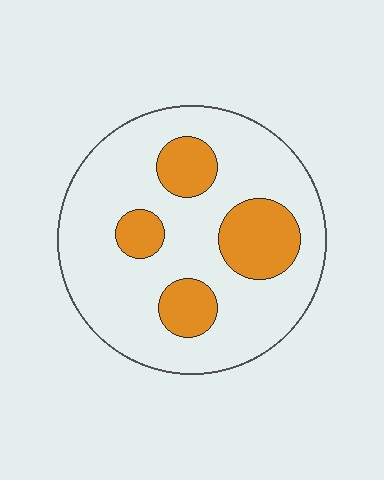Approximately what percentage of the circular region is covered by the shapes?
Approximately 25%.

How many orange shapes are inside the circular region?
4.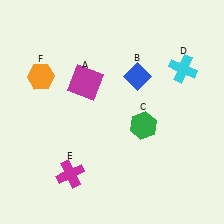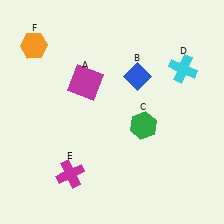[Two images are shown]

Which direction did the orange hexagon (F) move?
The orange hexagon (F) moved up.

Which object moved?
The orange hexagon (F) moved up.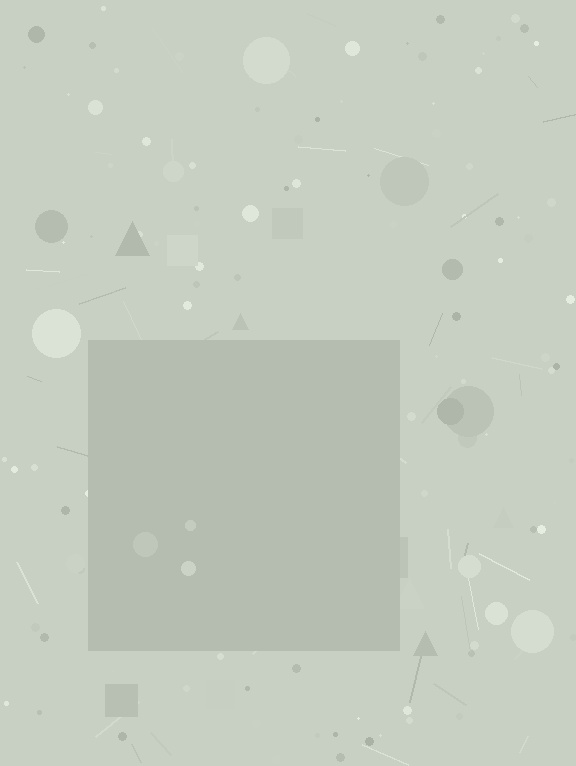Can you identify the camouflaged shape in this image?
The camouflaged shape is a square.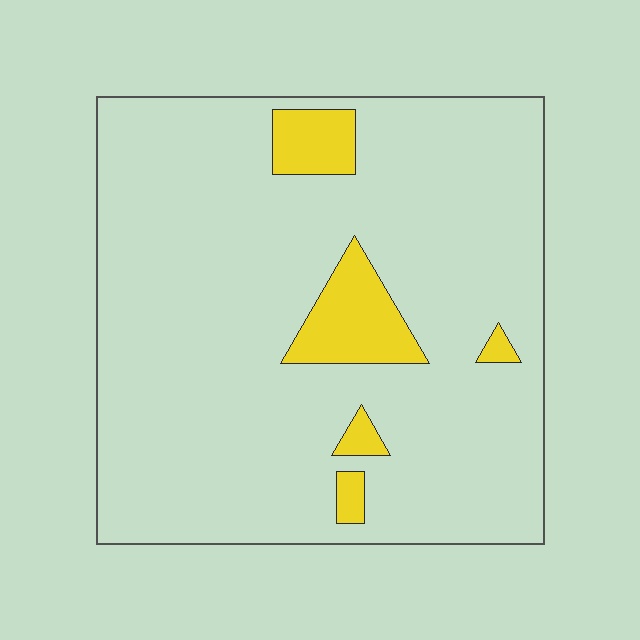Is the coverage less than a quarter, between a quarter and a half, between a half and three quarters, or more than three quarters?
Less than a quarter.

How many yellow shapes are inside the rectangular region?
5.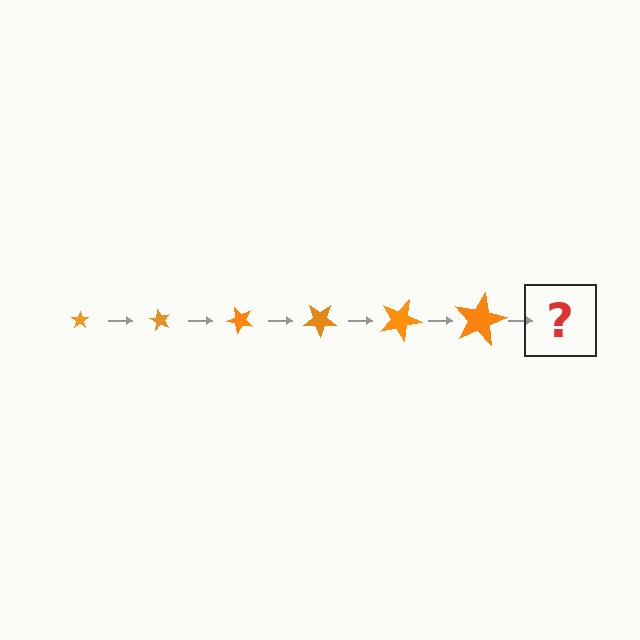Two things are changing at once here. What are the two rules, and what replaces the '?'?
The two rules are that the star grows larger each step and it rotates 60 degrees each step. The '?' should be a star, larger than the previous one and rotated 360 degrees from the start.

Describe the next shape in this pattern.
It should be a star, larger than the previous one and rotated 360 degrees from the start.